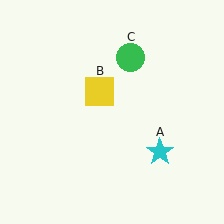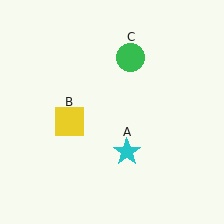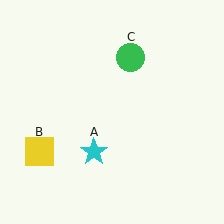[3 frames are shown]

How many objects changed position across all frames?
2 objects changed position: cyan star (object A), yellow square (object B).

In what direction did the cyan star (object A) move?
The cyan star (object A) moved left.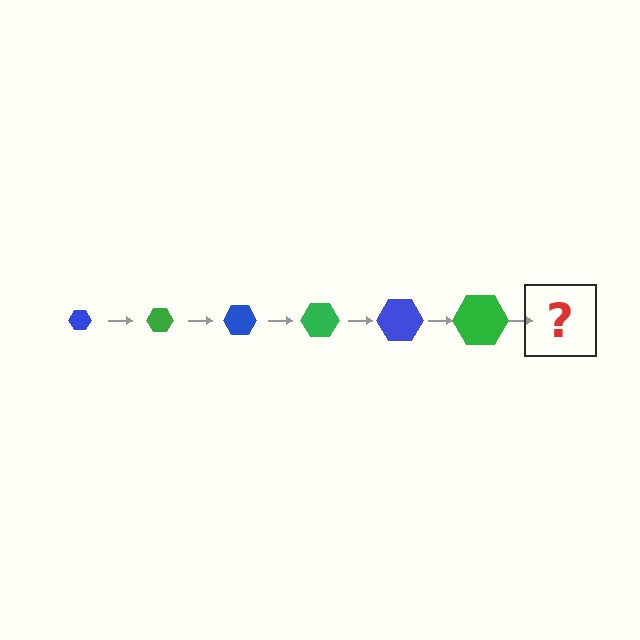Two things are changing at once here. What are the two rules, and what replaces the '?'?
The two rules are that the hexagon grows larger each step and the color cycles through blue and green. The '?' should be a blue hexagon, larger than the previous one.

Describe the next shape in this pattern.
It should be a blue hexagon, larger than the previous one.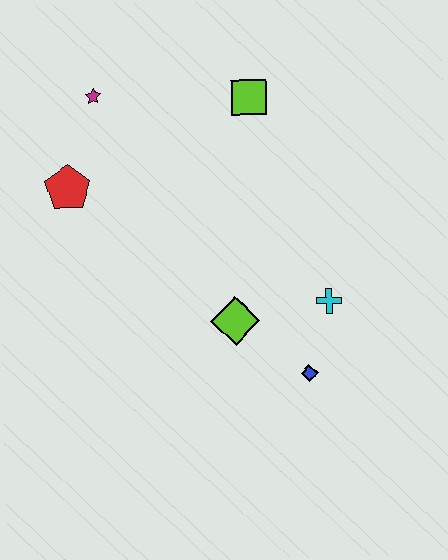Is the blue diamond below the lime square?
Yes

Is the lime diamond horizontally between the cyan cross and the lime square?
No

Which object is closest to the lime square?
The magenta star is closest to the lime square.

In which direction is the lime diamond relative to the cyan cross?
The lime diamond is to the left of the cyan cross.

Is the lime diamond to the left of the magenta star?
No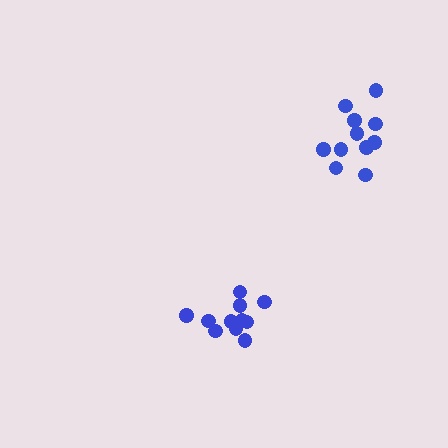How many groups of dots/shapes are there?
There are 2 groups.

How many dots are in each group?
Group 1: 11 dots, Group 2: 11 dots (22 total).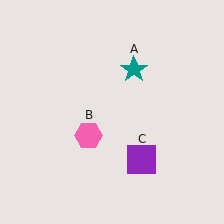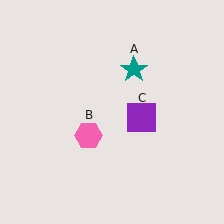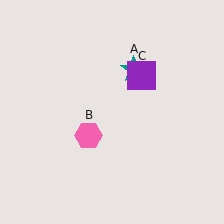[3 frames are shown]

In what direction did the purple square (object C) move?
The purple square (object C) moved up.